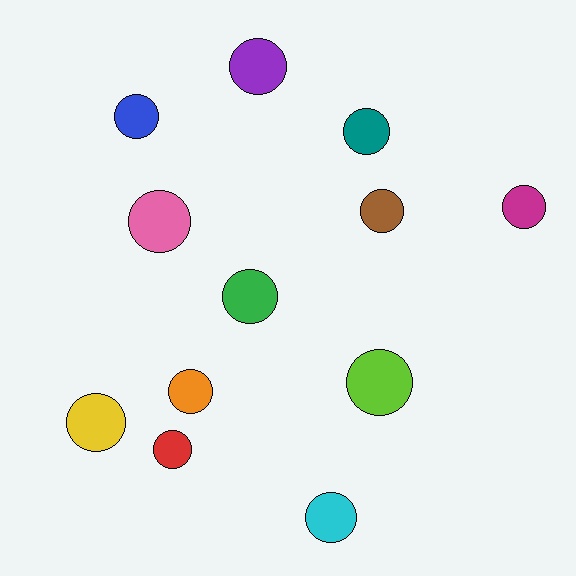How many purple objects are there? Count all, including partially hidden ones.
There is 1 purple object.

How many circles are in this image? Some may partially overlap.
There are 12 circles.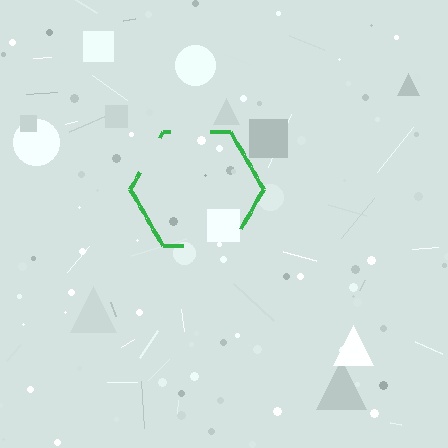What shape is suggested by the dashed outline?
The dashed outline suggests a hexagon.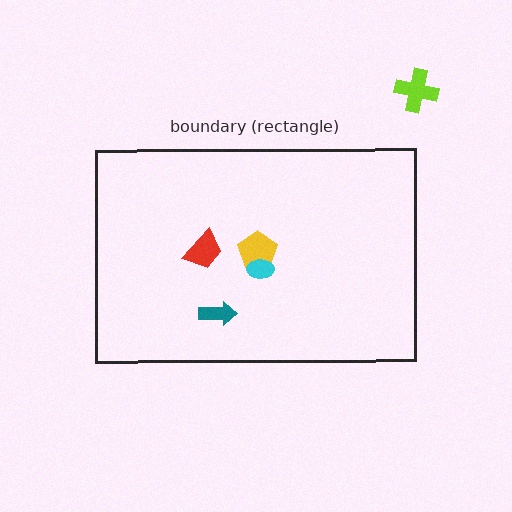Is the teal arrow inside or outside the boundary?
Inside.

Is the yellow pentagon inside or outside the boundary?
Inside.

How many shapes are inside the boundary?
4 inside, 1 outside.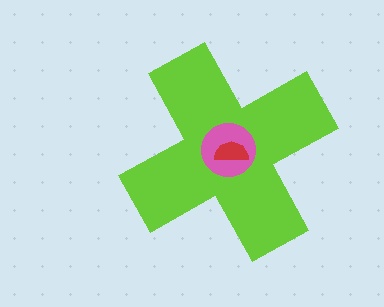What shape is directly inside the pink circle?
The red semicircle.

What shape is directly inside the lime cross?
The pink circle.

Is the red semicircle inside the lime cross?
Yes.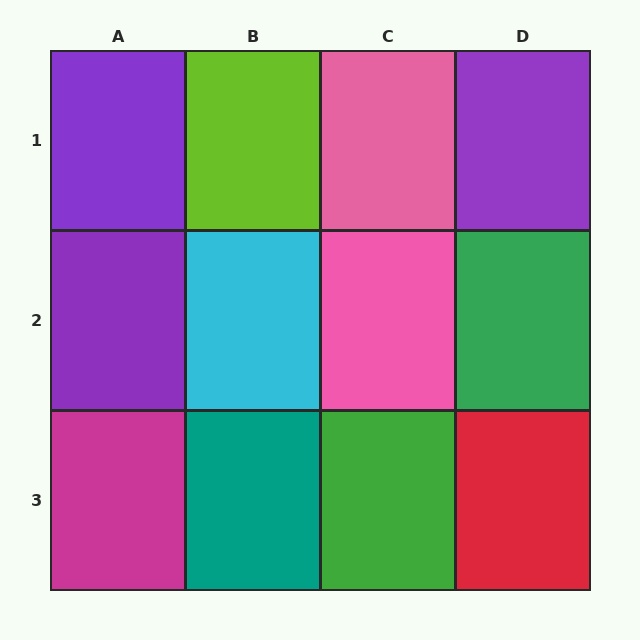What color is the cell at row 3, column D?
Red.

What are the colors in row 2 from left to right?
Purple, cyan, pink, green.